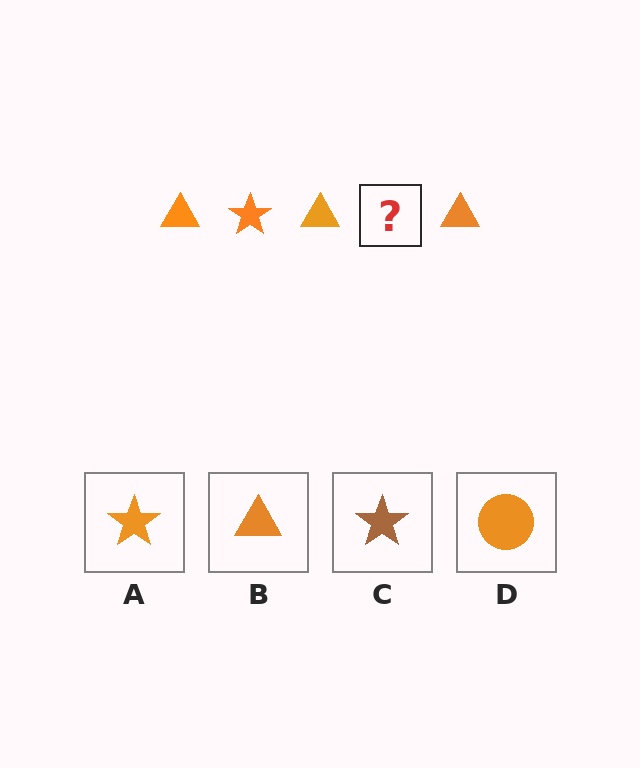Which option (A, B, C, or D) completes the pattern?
A.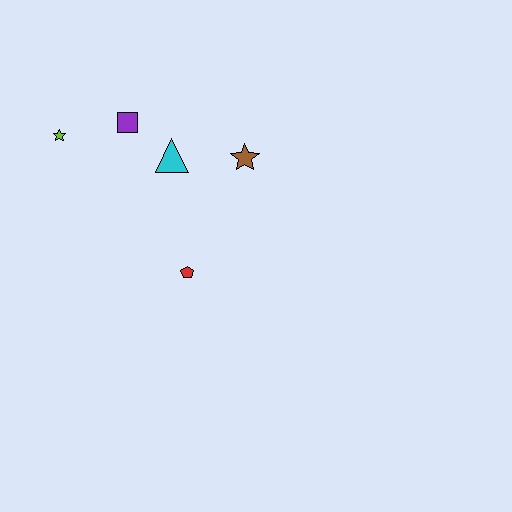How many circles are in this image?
There are no circles.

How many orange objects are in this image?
There are no orange objects.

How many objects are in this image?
There are 5 objects.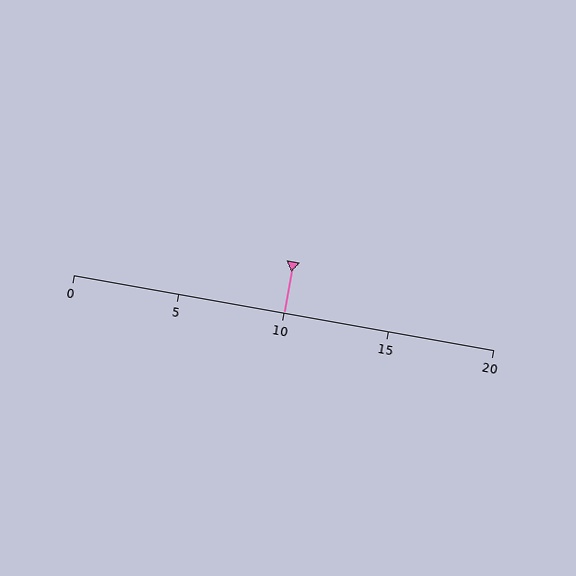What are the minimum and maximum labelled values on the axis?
The axis runs from 0 to 20.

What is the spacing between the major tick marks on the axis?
The major ticks are spaced 5 apart.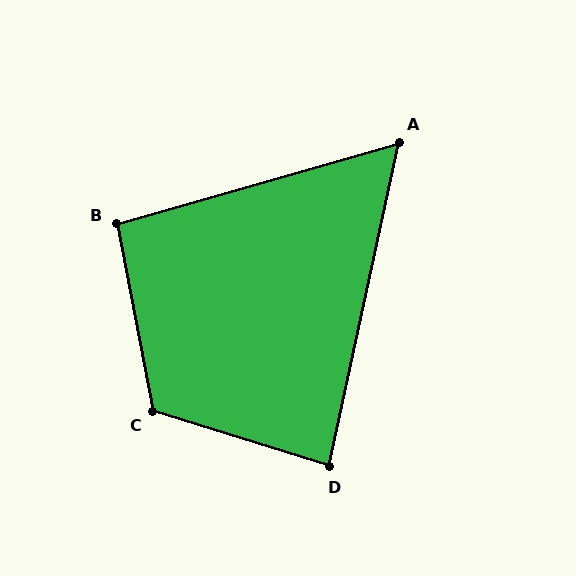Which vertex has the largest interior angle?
C, at approximately 118 degrees.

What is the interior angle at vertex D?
Approximately 85 degrees (acute).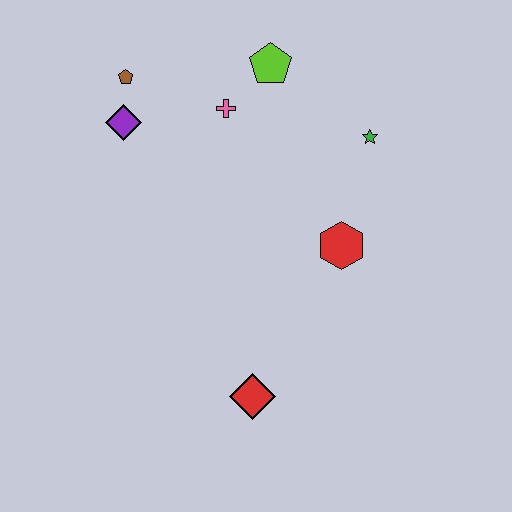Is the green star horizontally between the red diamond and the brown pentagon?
No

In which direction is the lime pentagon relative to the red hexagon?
The lime pentagon is above the red hexagon.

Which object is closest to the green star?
The red hexagon is closest to the green star.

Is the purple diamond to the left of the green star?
Yes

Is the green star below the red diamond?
No